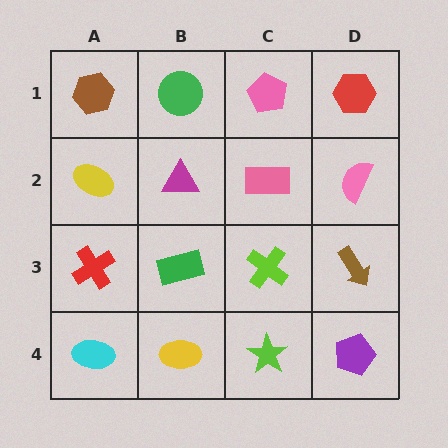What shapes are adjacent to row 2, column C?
A pink pentagon (row 1, column C), a lime cross (row 3, column C), a magenta triangle (row 2, column B), a pink semicircle (row 2, column D).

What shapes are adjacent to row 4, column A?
A red cross (row 3, column A), a yellow ellipse (row 4, column B).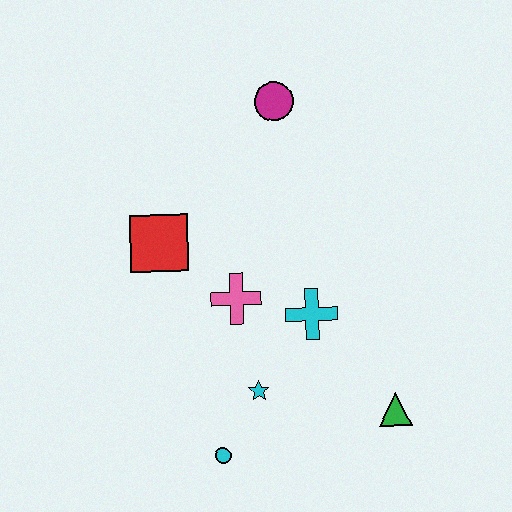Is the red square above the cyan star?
Yes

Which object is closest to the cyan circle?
The cyan star is closest to the cyan circle.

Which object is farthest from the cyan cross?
The magenta circle is farthest from the cyan cross.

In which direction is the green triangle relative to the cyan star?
The green triangle is to the right of the cyan star.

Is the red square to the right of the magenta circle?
No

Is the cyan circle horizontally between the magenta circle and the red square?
Yes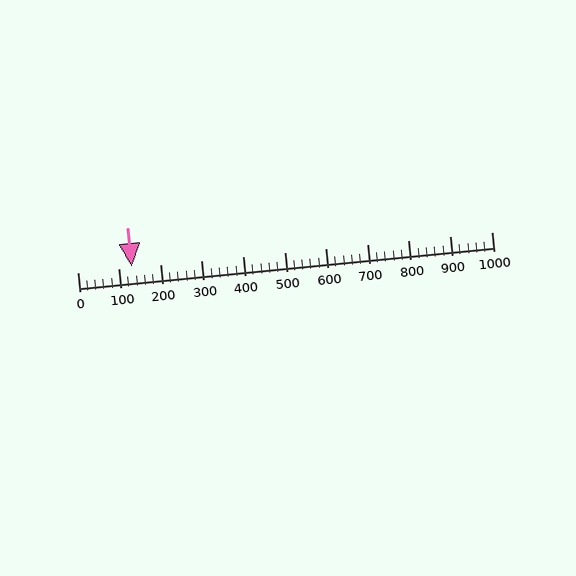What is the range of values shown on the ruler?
The ruler shows values from 0 to 1000.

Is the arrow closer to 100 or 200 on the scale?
The arrow is closer to 100.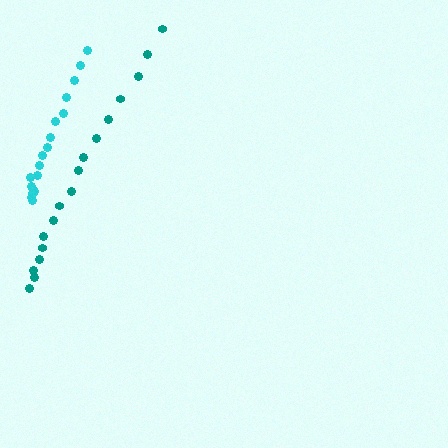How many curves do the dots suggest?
There are 2 distinct paths.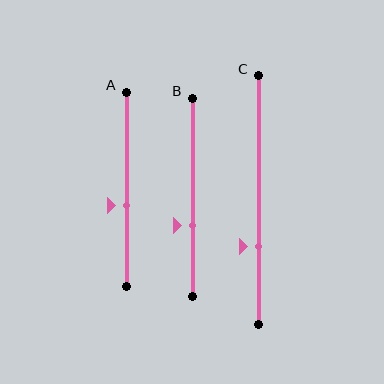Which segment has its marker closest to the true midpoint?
Segment A has its marker closest to the true midpoint.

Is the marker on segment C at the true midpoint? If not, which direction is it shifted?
No, the marker on segment C is shifted downward by about 19% of the segment length.